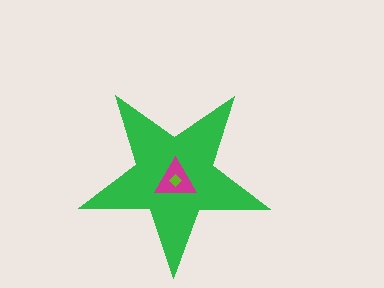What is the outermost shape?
The green star.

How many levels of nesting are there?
3.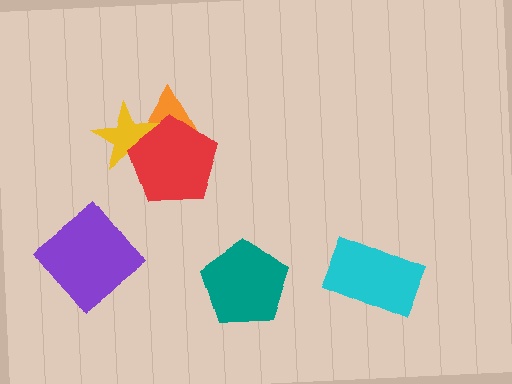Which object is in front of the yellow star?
The red pentagon is in front of the yellow star.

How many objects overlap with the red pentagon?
2 objects overlap with the red pentagon.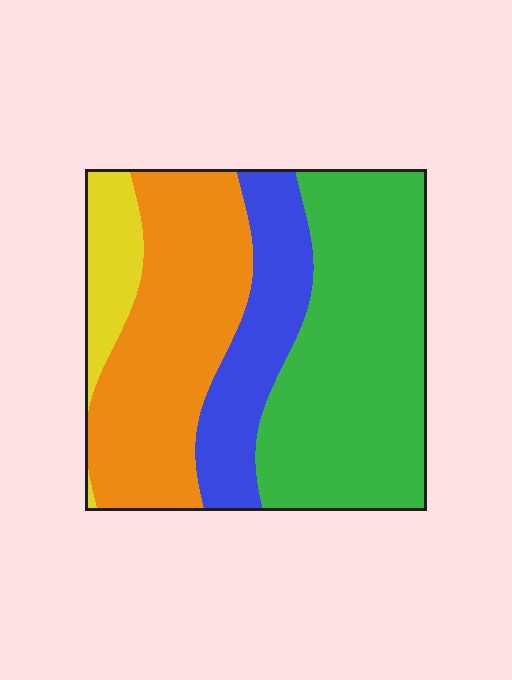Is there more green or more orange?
Green.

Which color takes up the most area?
Green, at roughly 40%.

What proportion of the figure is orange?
Orange covers 32% of the figure.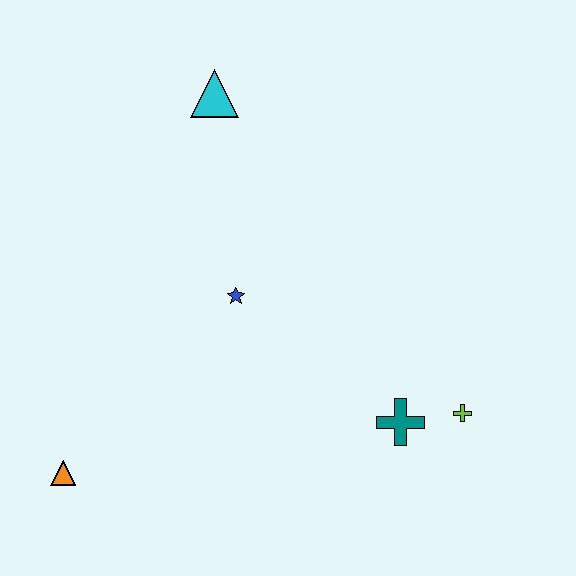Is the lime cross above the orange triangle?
Yes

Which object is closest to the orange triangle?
The blue star is closest to the orange triangle.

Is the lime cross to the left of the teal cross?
No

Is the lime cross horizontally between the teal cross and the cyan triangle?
No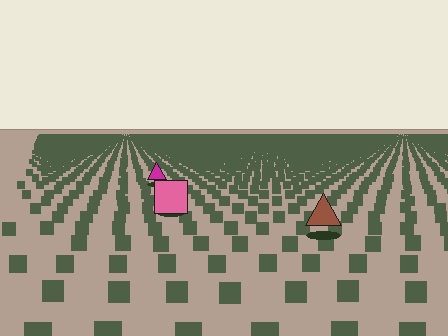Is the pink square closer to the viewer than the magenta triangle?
Yes. The pink square is closer — you can tell from the texture gradient: the ground texture is coarser near it.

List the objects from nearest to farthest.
From nearest to farthest: the brown triangle, the pink square, the magenta triangle.